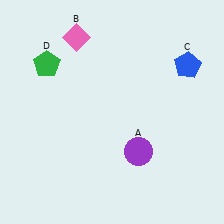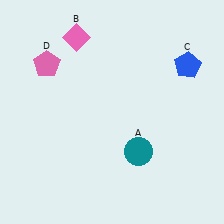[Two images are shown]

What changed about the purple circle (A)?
In Image 1, A is purple. In Image 2, it changed to teal.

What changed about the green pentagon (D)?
In Image 1, D is green. In Image 2, it changed to pink.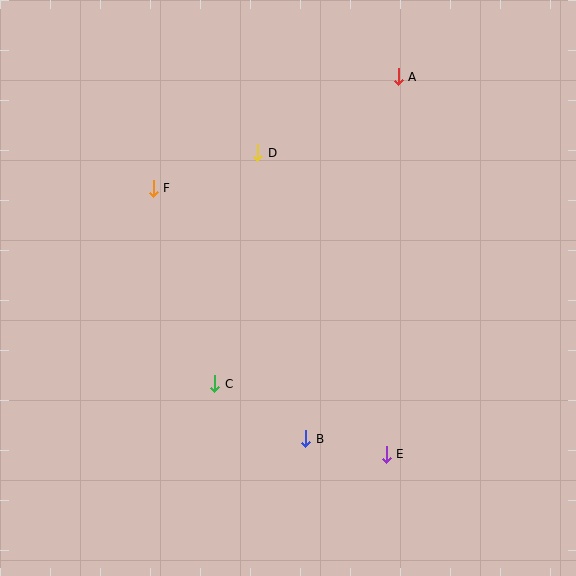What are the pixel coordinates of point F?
Point F is at (153, 188).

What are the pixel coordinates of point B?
Point B is at (306, 439).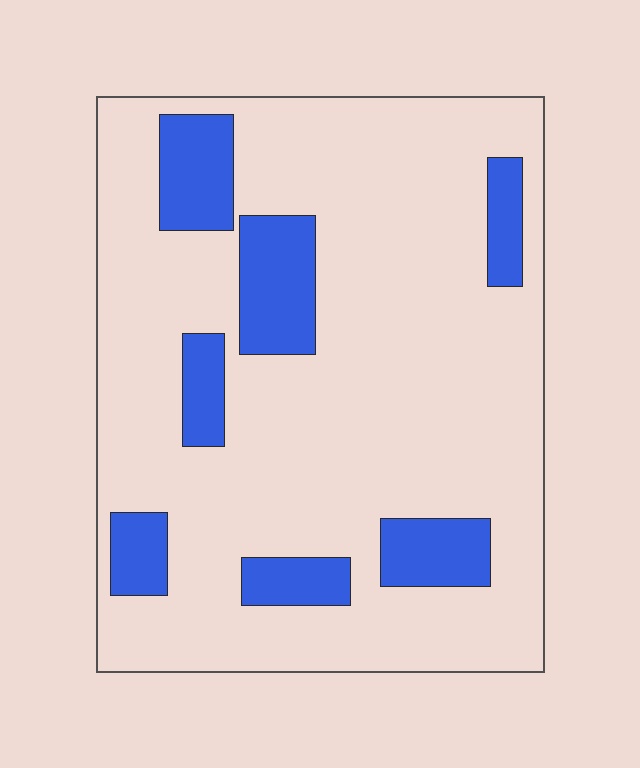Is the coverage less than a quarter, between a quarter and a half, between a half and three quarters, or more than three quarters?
Less than a quarter.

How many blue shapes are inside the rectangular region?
7.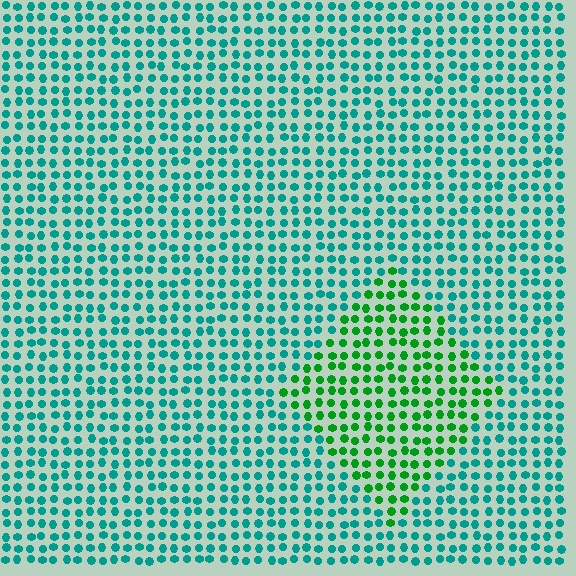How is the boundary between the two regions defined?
The boundary is defined purely by a slight shift in hue (about 45 degrees). Spacing, size, and orientation are identical on both sides.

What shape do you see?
I see a diamond.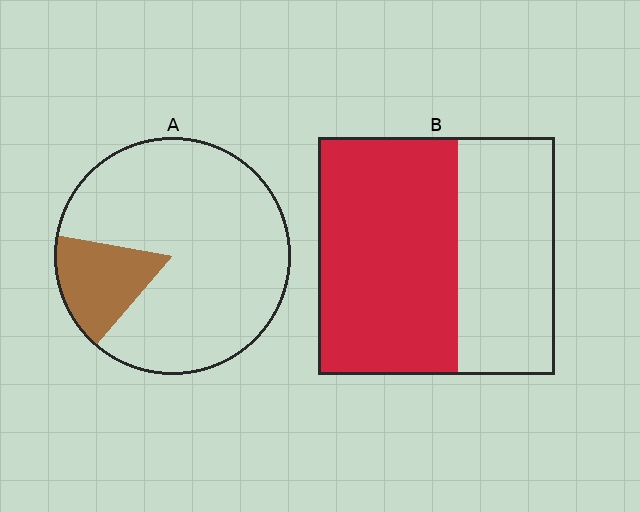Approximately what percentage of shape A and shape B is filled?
A is approximately 15% and B is approximately 60%.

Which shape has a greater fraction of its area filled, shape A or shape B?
Shape B.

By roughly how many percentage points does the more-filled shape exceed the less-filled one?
By roughly 45 percentage points (B over A).